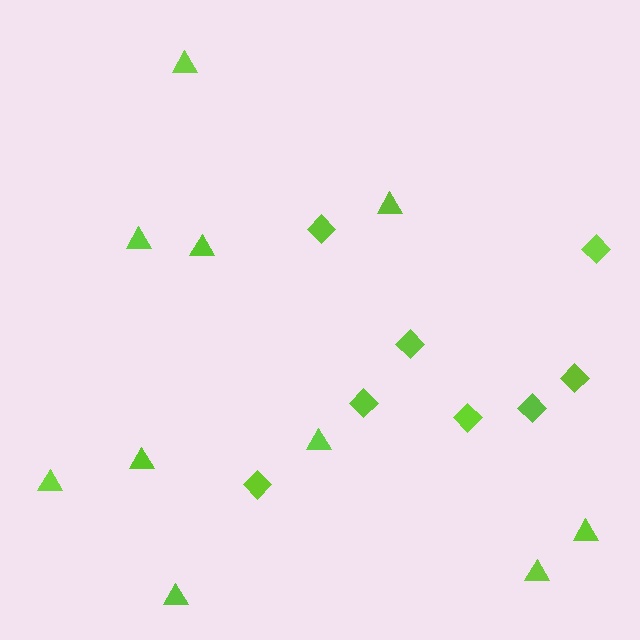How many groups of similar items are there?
There are 2 groups: one group of diamonds (8) and one group of triangles (10).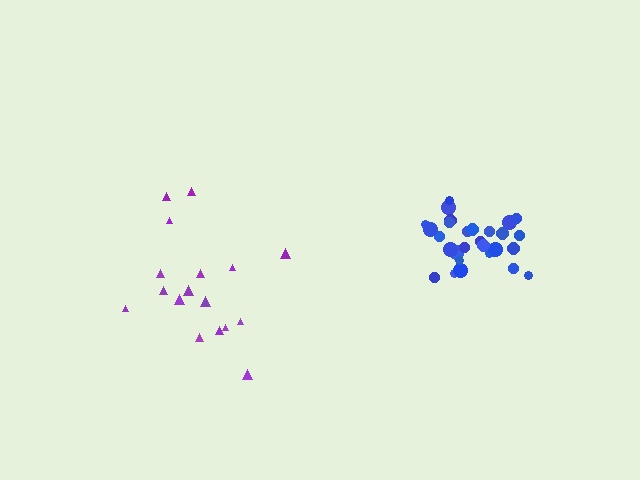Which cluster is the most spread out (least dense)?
Purple.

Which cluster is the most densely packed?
Blue.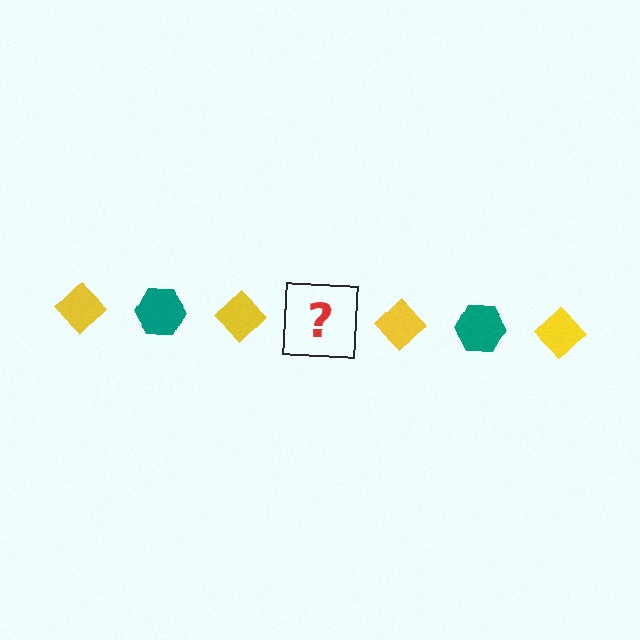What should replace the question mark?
The question mark should be replaced with a teal hexagon.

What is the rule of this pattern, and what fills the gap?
The rule is that the pattern alternates between yellow diamond and teal hexagon. The gap should be filled with a teal hexagon.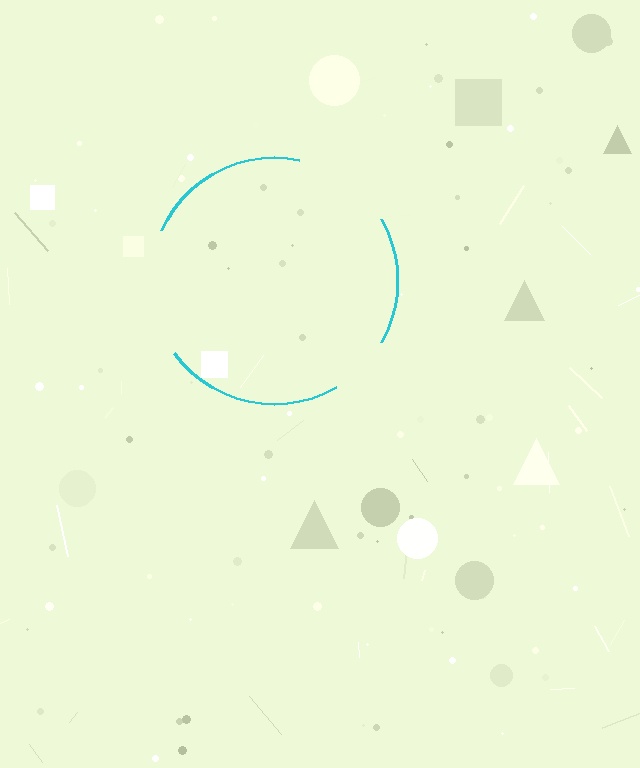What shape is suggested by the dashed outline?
The dashed outline suggests a circle.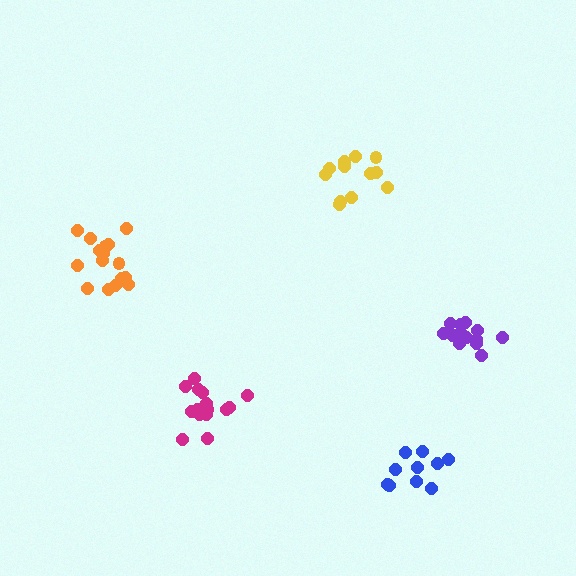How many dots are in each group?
Group 1: 15 dots, Group 2: 10 dots, Group 3: 15 dots, Group 4: 12 dots, Group 5: 16 dots (68 total).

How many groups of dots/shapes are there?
There are 5 groups.